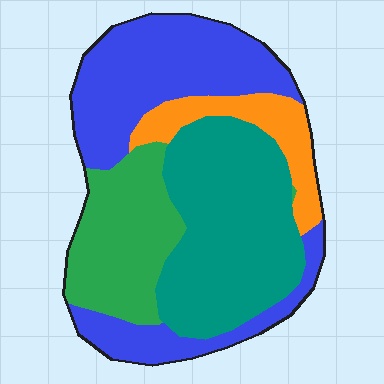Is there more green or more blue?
Blue.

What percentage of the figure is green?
Green covers 20% of the figure.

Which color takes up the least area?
Orange, at roughly 10%.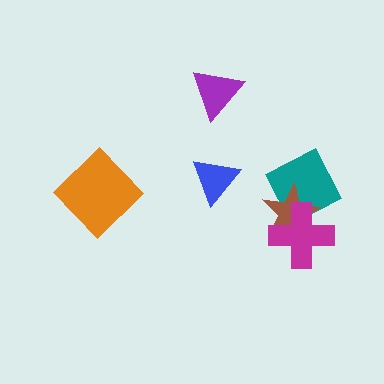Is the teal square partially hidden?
Yes, it is partially covered by another shape.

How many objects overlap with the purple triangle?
0 objects overlap with the purple triangle.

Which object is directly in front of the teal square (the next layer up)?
The brown star is directly in front of the teal square.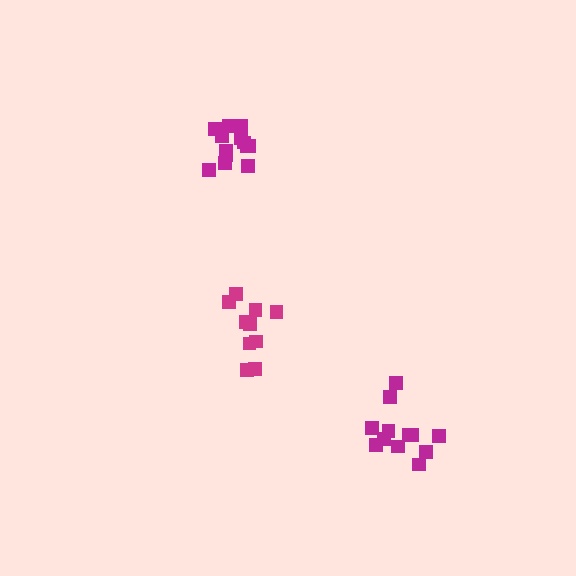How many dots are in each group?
Group 1: 10 dots, Group 2: 12 dots, Group 3: 13 dots (35 total).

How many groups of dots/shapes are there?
There are 3 groups.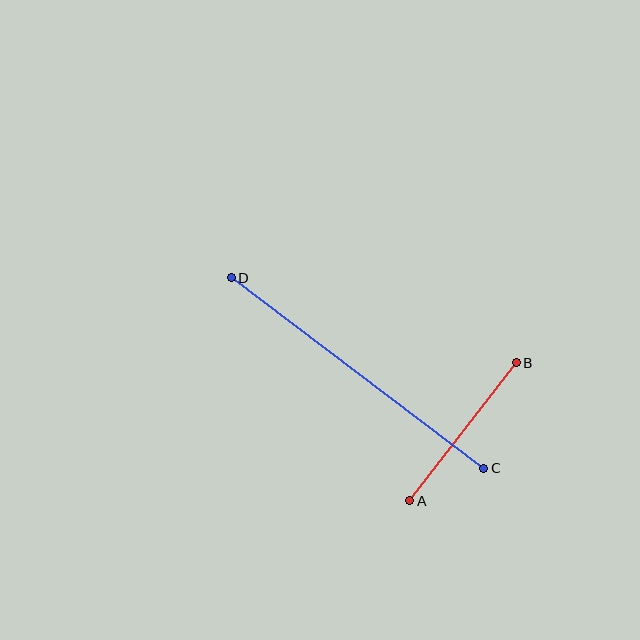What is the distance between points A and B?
The distance is approximately 175 pixels.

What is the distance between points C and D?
The distance is approximately 316 pixels.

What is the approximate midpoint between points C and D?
The midpoint is at approximately (358, 373) pixels.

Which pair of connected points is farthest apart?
Points C and D are farthest apart.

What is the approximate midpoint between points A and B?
The midpoint is at approximately (463, 432) pixels.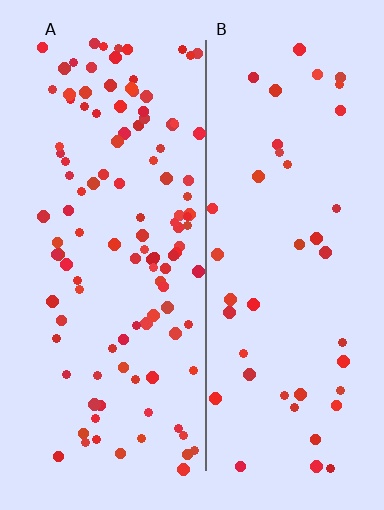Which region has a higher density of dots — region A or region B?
A (the left).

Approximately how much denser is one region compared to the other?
Approximately 2.6× — region A over region B.